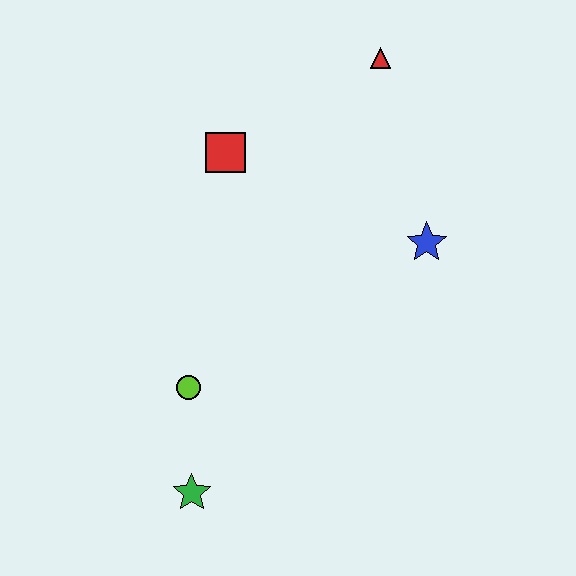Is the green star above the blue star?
No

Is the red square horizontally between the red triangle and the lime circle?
Yes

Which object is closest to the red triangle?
The red square is closest to the red triangle.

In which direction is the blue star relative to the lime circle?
The blue star is to the right of the lime circle.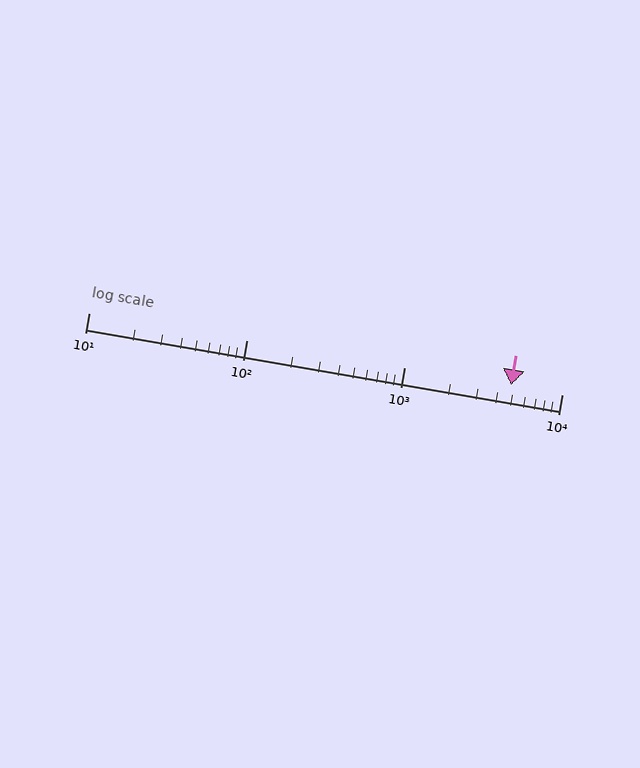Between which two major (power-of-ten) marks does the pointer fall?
The pointer is between 1000 and 10000.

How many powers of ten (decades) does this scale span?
The scale spans 3 decades, from 10 to 10000.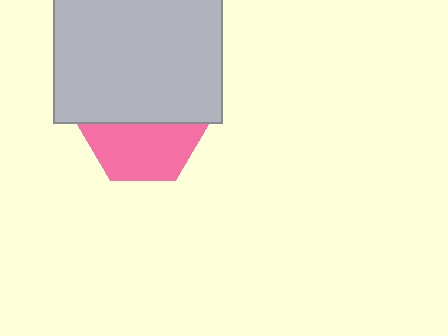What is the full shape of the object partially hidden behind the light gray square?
The partially hidden object is a pink hexagon.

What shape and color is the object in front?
The object in front is a light gray square.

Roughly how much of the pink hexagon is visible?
About half of it is visible (roughly 51%).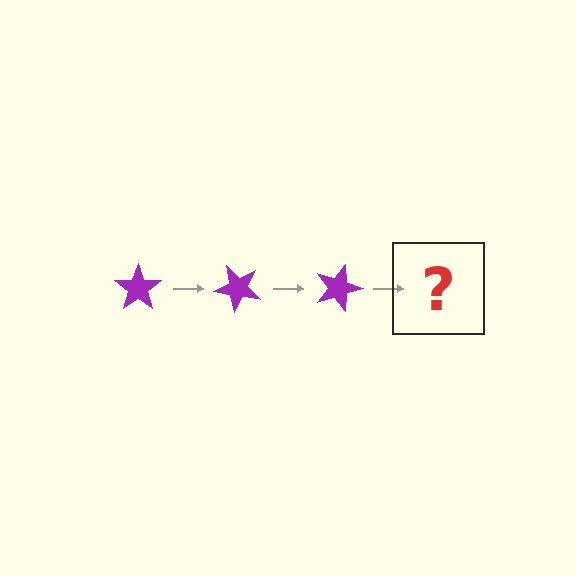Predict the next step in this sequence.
The next step is a purple star rotated 135 degrees.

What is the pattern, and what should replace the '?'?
The pattern is that the star rotates 45 degrees each step. The '?' should be a purple star rotated 135 degrees.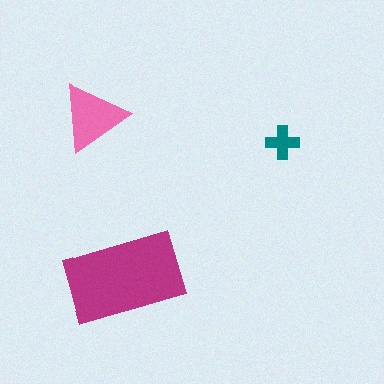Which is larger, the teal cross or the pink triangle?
The pink triangle.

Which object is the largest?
The magenta rectangle.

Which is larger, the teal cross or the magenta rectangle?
The magenta rectangle.